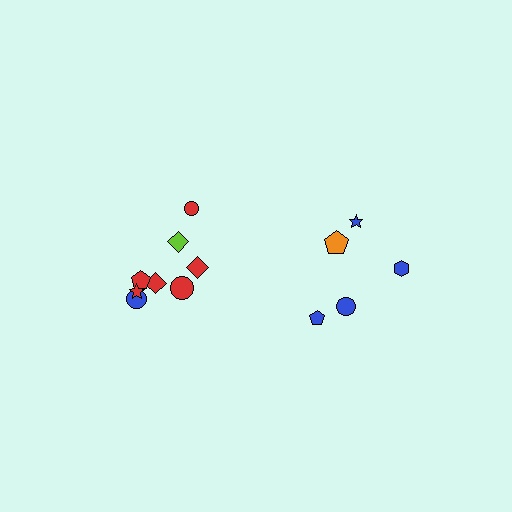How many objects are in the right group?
There are 5 objects.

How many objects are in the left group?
There are 8 objects.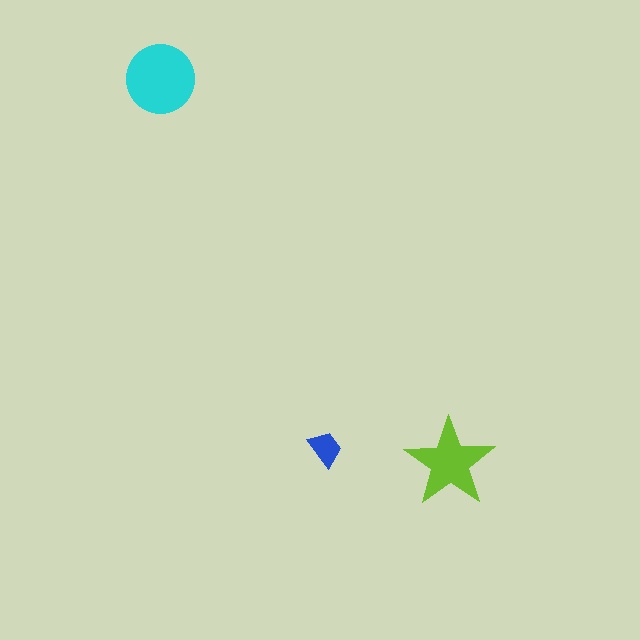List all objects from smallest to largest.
The blue trapezoid, the lime star, the cyan circle.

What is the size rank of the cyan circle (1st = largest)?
1st.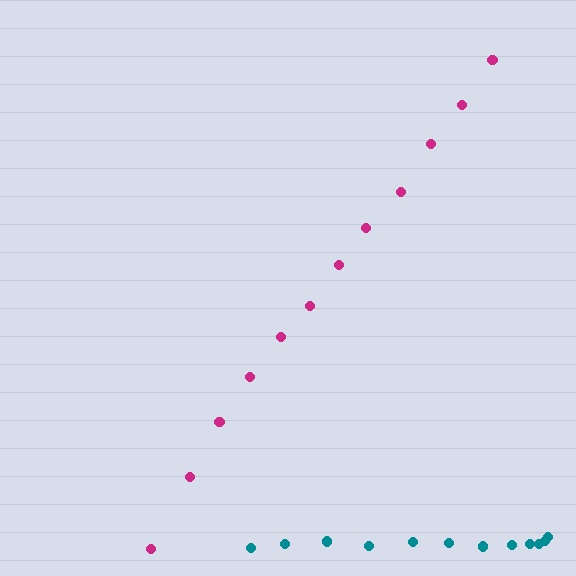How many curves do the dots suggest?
There are 2 distinct paths.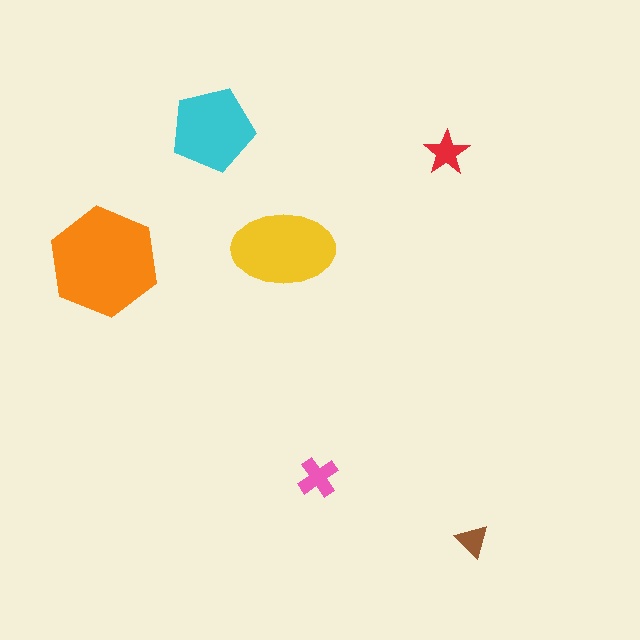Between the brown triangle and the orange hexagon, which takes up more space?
The orange hexagon.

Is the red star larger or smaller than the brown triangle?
Larger.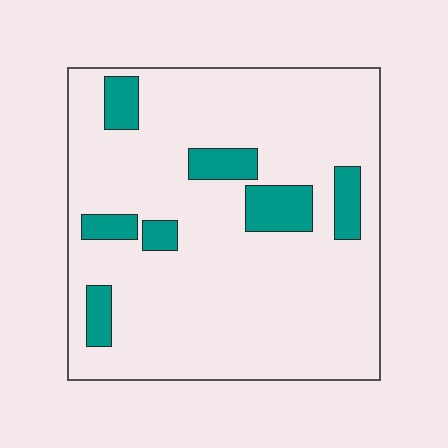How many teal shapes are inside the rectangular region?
7.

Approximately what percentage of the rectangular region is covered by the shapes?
Approximately 15%.